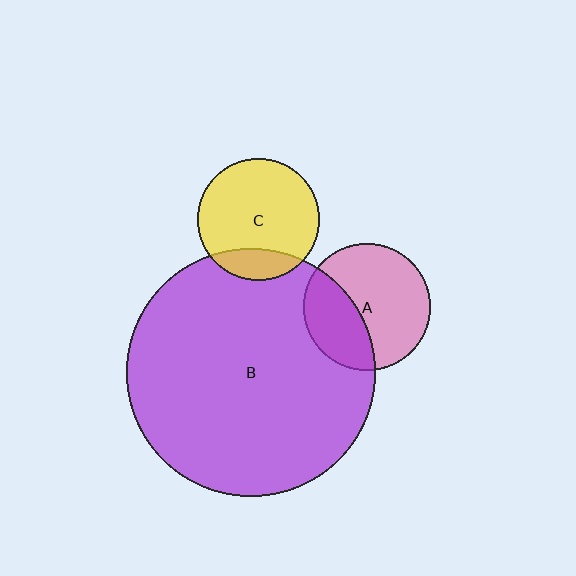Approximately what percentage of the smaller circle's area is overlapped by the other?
Approximately 20%.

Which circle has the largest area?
Circle B (purple).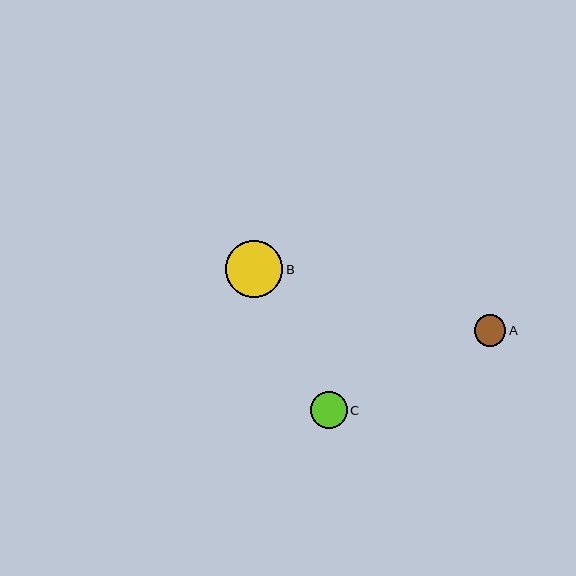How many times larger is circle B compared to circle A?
Circle B is approximately 1.8 times the size of circle A.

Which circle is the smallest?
Circle A is the smallest with a size of approximately 32 pixels.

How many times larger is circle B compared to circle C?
Circle B is approximately 1.6 times the size of circle C.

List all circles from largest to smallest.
From largest to smallest: B, C, A.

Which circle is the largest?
Circle B is the largest with a size of approximately 57 pixels.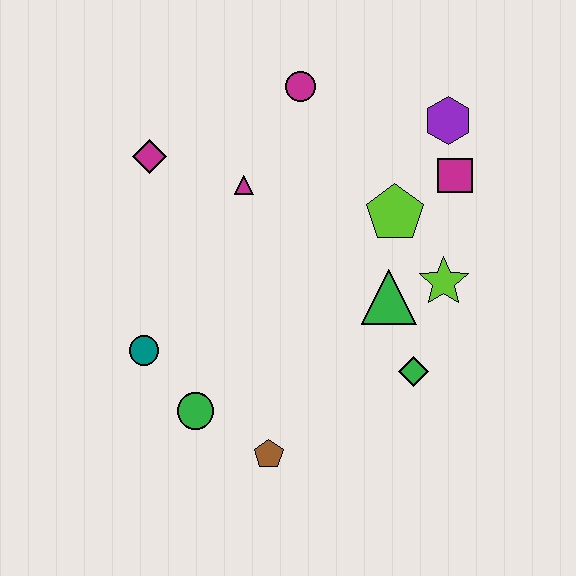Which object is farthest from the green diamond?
The magenta diamond is farthest from the green diamond.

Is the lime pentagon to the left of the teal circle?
No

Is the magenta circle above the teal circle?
Yes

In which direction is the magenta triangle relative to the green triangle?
The magenta triangle is to the left of the green triangle.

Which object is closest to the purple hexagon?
The magenta square is closest to the purple hexagon.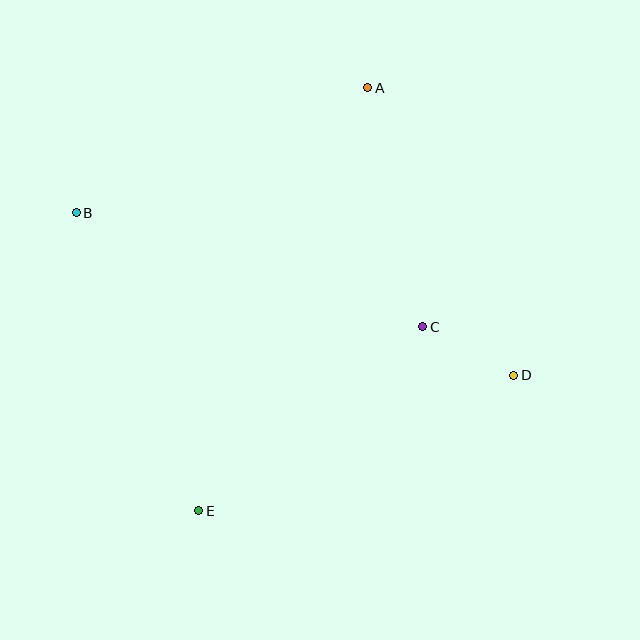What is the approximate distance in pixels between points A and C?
The distance between A and C is approximately 245 pixels.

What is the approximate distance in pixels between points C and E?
The distance between C and E is approximately 290 pixels.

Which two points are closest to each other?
Points C and D are closest to each other.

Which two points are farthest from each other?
Points B and D are farthest from each other.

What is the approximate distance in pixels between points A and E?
The distance between A and E is approximately 456 pixels.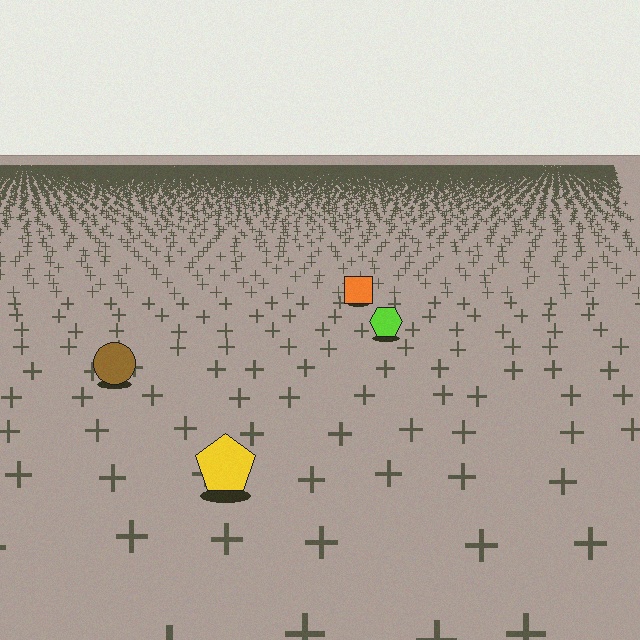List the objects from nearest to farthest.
From nearest to farthest: the yellow pentagon, the brown circle, the lime hexagon, the orange square.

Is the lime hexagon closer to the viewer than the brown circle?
No. The brown circle is closer — you can tell from the texture gradient: the ground texture is coarser near it.